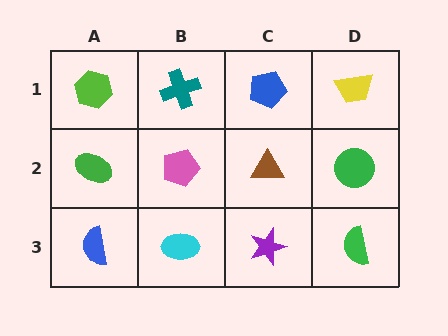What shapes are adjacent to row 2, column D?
A yellow trapezoid (row 1, column D), a green semicircle (row 3, column D), a brown triangle (row 2, column C).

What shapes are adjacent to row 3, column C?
A brown triangle (row 2, column C), a cyan ellipse (row 3, column B), a green semicircle (row 3, column D).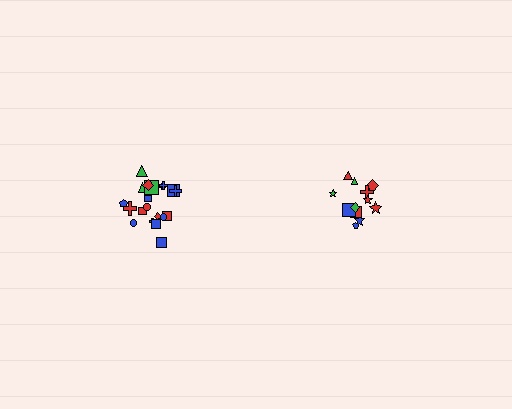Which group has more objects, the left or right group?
The left group.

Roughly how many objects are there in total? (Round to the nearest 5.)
Roughly 35 objects in total.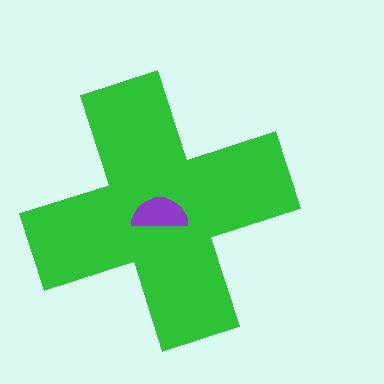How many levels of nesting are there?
2.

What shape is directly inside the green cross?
The purple semicircle.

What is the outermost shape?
The green cross.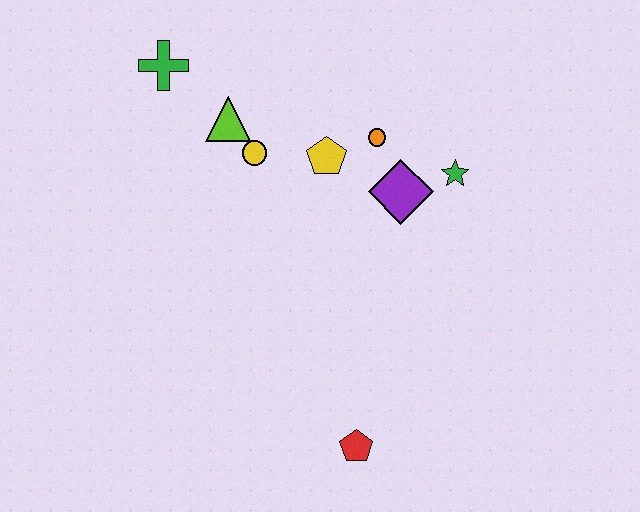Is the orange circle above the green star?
Yes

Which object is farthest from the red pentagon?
The green cross is farthest from the red pentagon.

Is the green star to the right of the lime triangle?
Yes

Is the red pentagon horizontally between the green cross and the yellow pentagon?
No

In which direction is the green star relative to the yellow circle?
The green star is to the right of the yellow circle.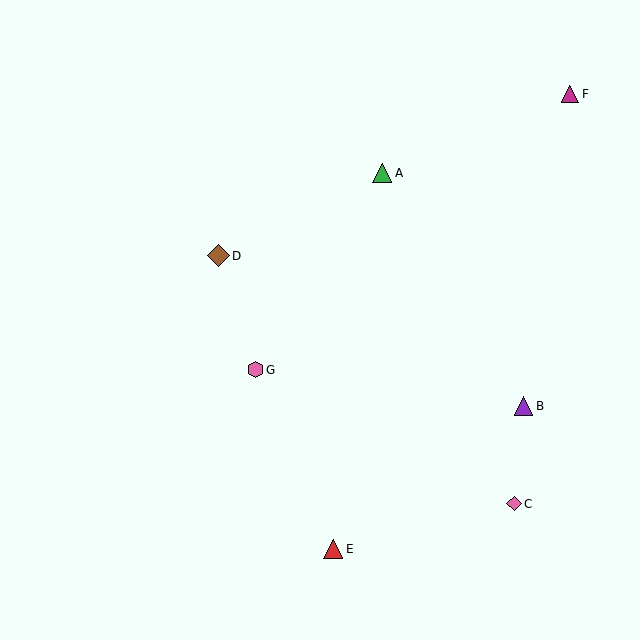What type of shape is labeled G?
Shape G is a pink hexagon.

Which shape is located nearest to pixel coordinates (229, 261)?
The brown diamond (labeled D) at (218, 256) is nearest to that location.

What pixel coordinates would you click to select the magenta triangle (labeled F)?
Click at (570, 94) to select the magenta triangle F.